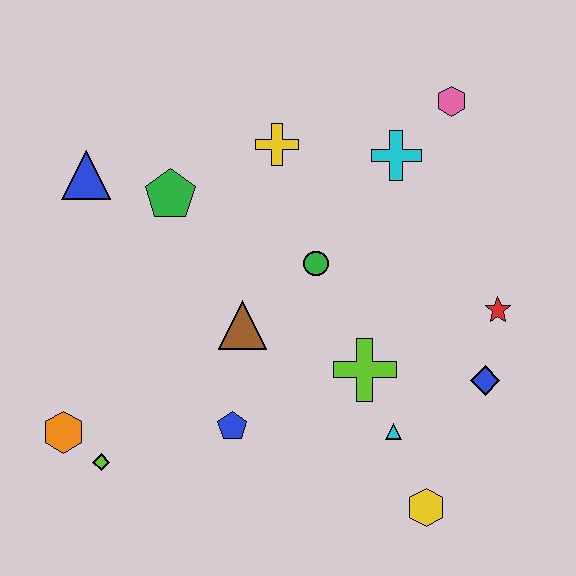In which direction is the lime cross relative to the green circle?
The lime cross is below the green circle.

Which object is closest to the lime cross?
The cyan triangle is closest to the lime cross.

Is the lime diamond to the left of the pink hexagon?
Yes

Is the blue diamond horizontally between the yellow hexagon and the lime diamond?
No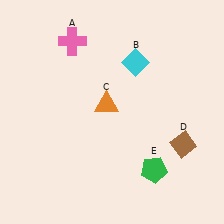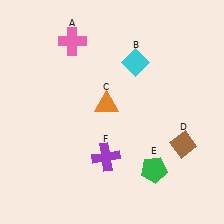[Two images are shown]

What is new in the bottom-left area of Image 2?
A purple cross (F) was added in the bottom-left area of Image 2.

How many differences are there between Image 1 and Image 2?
There is 1 difference between the two images.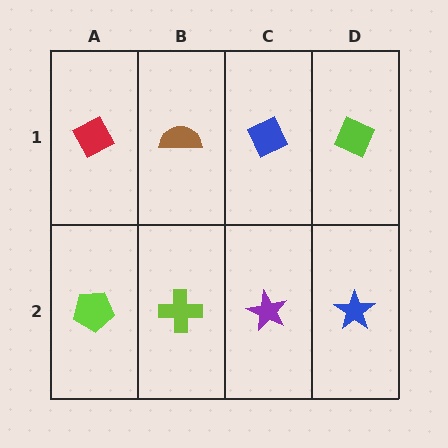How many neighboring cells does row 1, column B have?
3.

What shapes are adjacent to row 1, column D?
A blue star (row 2, column D), a blue diamond (row 1, column C).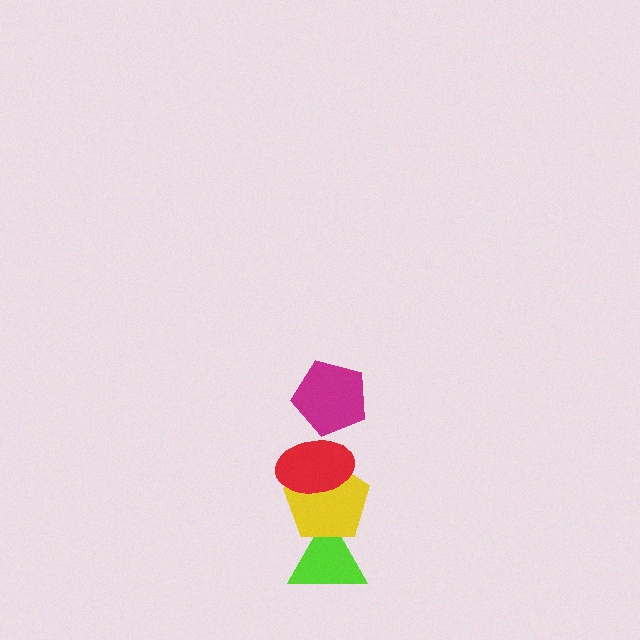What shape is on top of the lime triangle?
The yellow pentagon is on top of the lime triangle.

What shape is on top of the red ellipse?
The magenta pentagon is on top of the red ellipse.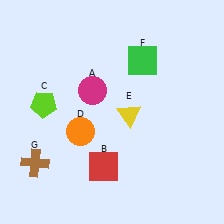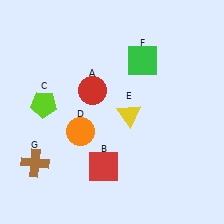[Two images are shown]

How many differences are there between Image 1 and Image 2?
There is 1 difference between the two images.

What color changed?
The circle (A) changed from magenta in Image 1 to red in Image 2.